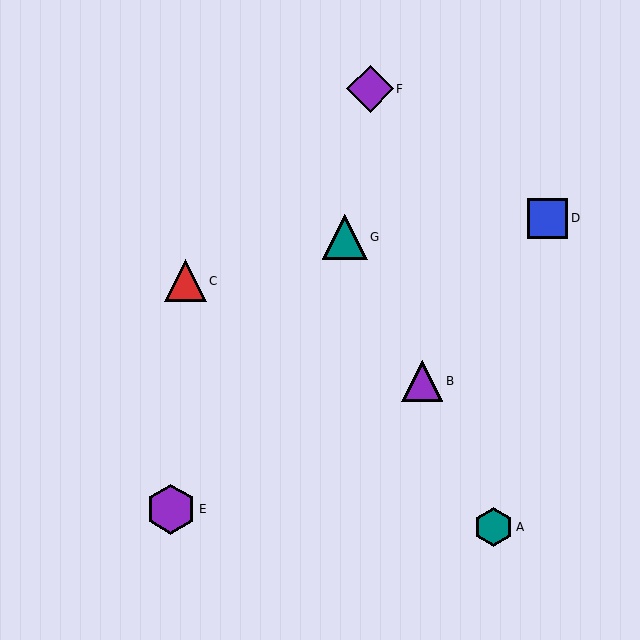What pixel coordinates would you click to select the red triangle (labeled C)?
Click at (185, 281) to select the red triangle C.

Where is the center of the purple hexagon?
The center of the purple hexagon is at (171, 509).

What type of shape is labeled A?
Shape A is a teal hexagon.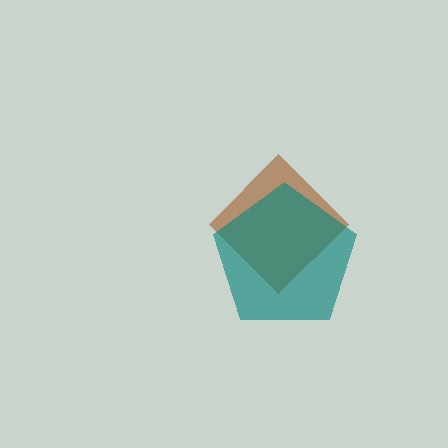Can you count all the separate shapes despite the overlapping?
Yes, there are 2 separate shapes.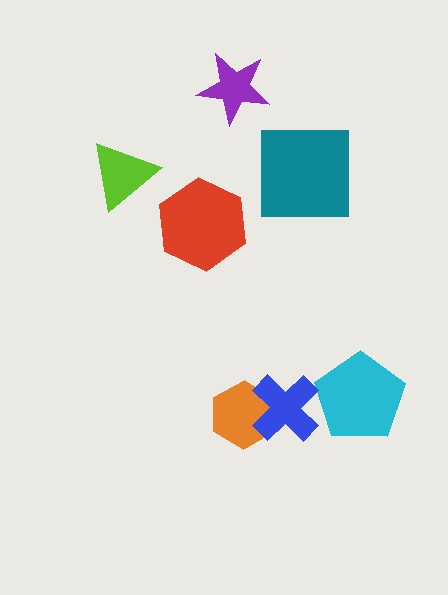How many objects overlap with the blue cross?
2 objects overlap with the blue cross.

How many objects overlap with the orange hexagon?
1 object overlaps with the orange hexagon.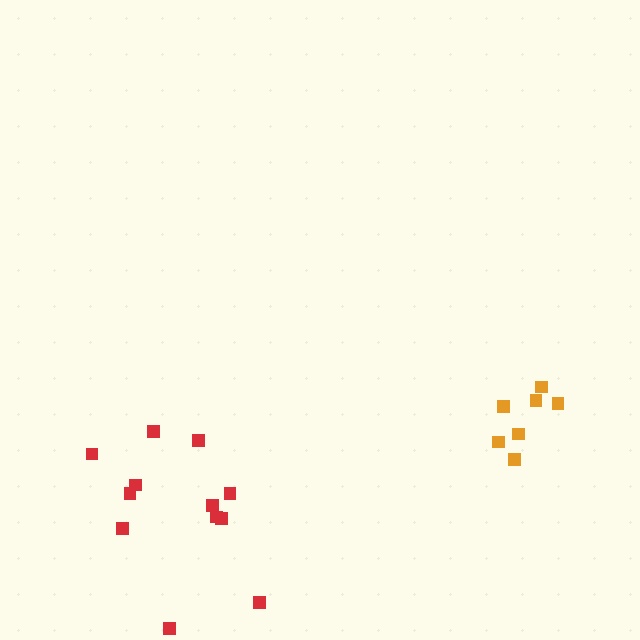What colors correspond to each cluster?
The clusters are colored: orange, red.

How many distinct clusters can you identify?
There are 2 distinct clusters.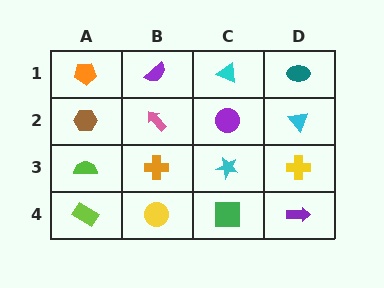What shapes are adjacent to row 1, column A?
A brown hexagon (row 2, column A), a purple semicircle (row 1, column B).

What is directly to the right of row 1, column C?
A teal ellipse.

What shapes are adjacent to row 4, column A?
A lime semicircle (row 3, column A), a yellow circle (row 4, column B).